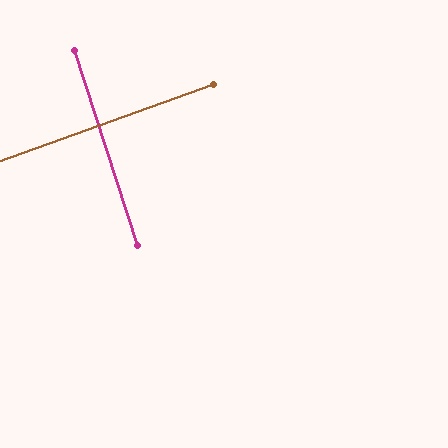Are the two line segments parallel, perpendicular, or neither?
Perpendicular — they meet at approximately 88°.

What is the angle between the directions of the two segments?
Approximately 88 degrees.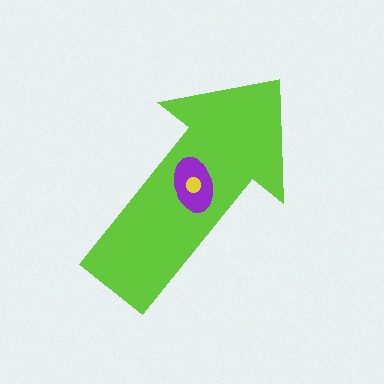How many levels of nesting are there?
3.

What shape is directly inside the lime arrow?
The purple ellipse.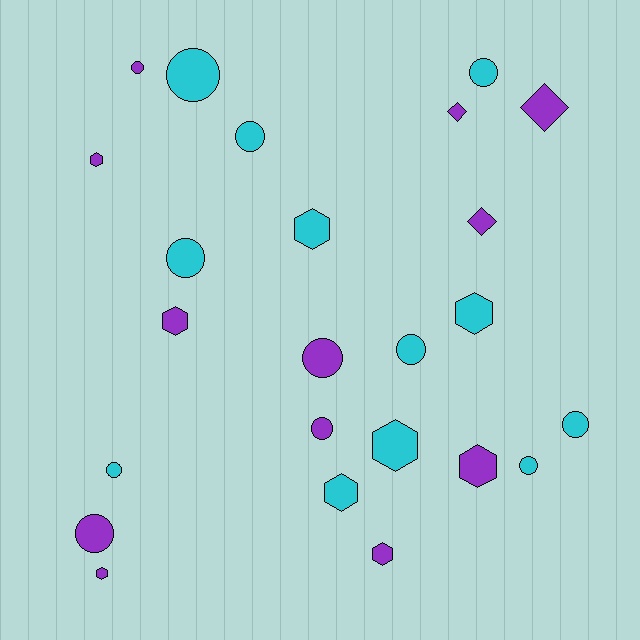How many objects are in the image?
There are 24 objects.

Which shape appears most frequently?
Circle, with 12 objects.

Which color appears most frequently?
Purple, with 12 objects.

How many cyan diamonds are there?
There are no cyan diamonds.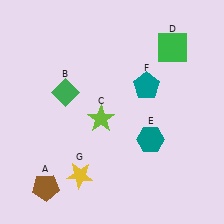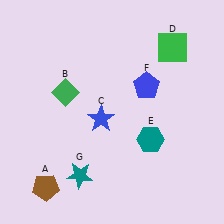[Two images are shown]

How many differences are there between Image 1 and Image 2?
There are 3 differences between the two images.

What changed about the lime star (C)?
In Image 1, C is lime. In Image 2, it changed to blue.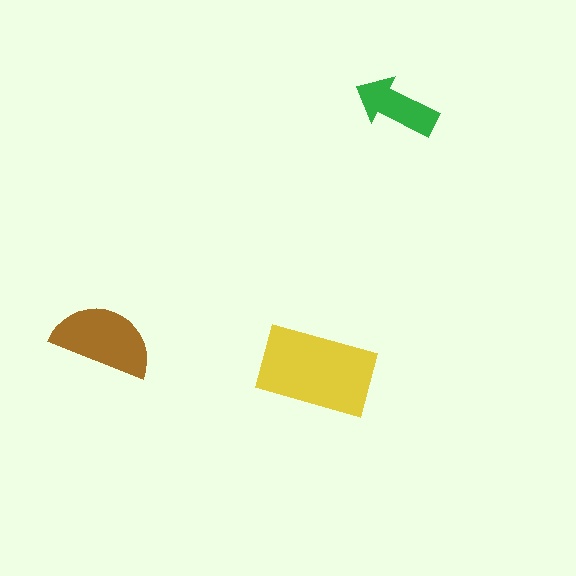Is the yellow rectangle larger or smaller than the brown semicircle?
Larger.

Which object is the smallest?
The green arrow.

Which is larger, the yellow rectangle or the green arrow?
The yellow rectangle.